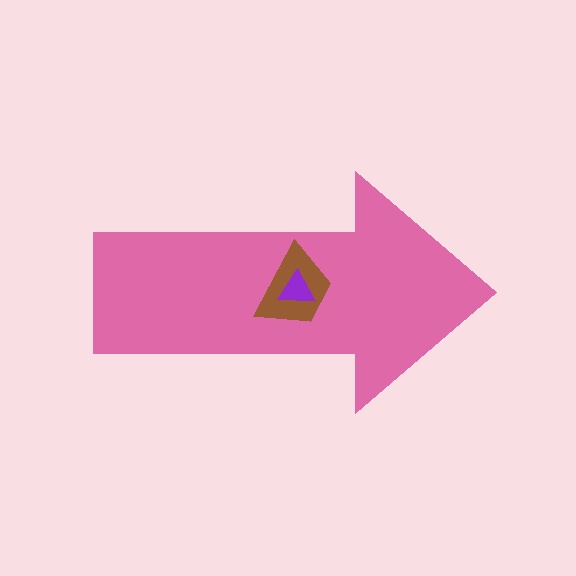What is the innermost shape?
The purple triangle.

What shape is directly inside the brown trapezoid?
The purple triangle.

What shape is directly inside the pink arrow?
The brown trapezoid.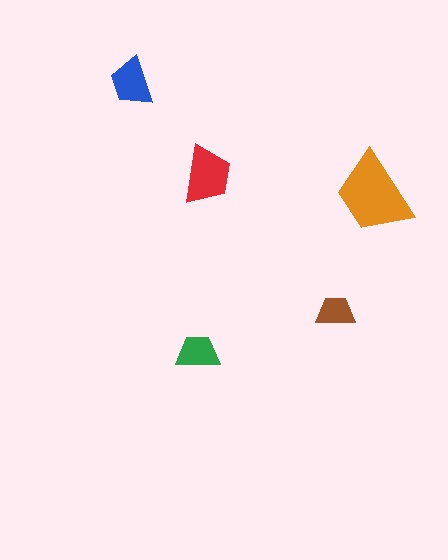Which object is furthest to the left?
The blue trapezoid is leftmost.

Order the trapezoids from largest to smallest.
the orange one, the red one, the blue one, the green one, the brown one.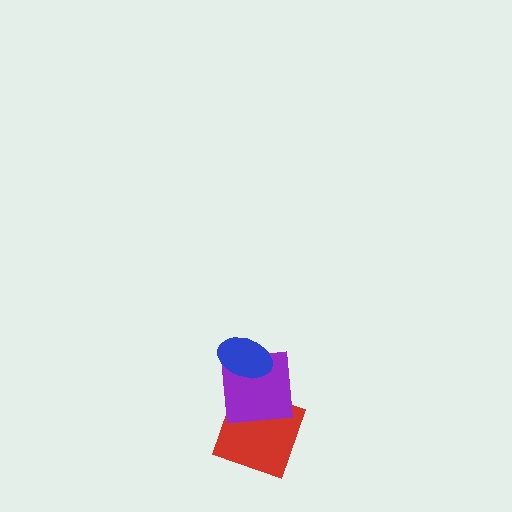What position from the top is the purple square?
The purple square is 2nd from the top.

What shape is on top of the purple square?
The blue ellipse is on top of the purple square.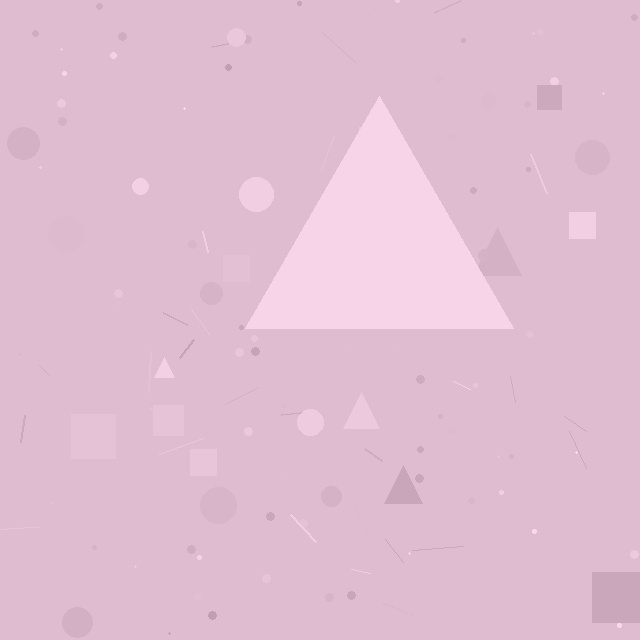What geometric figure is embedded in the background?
A triangle is embedded in the background.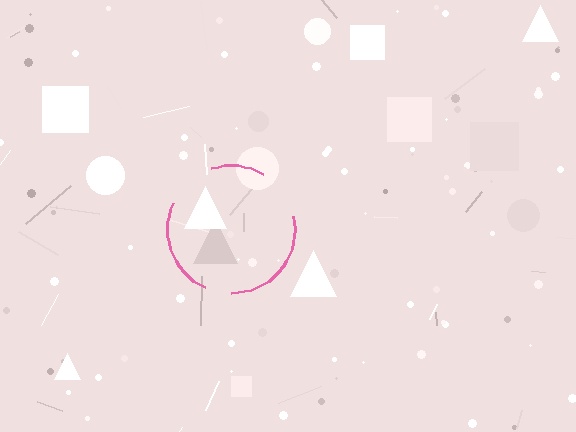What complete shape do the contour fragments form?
The contour fragments form a circle.